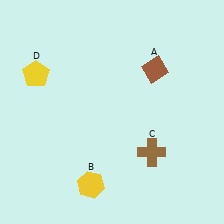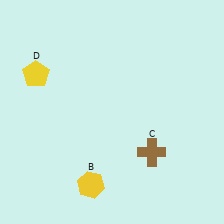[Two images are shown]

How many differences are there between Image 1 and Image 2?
There is 1 difference between the two images.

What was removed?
The brown diamond (A) was removed in Image 2.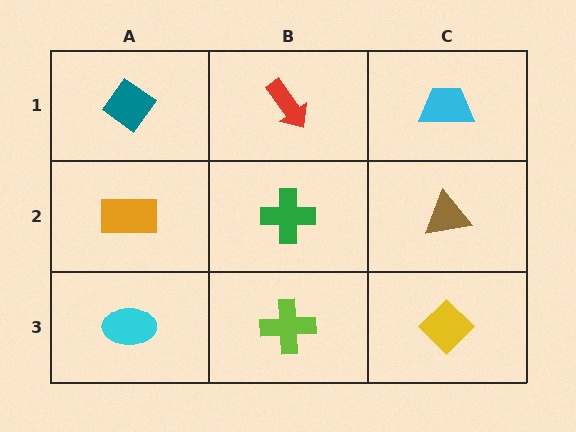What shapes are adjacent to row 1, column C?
A brown triangle (row 2, column C), a red arrow (row 1, column B).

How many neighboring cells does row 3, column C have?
2.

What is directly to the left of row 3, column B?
A cyan ellipse.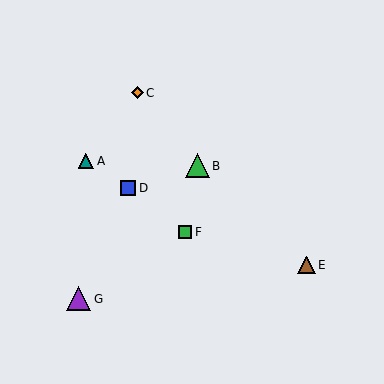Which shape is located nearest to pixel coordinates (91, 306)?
The purple triangle (labeled G) at (79, 299) is nearest to that location.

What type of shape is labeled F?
Shape F is a green square.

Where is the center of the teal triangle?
The center of the teal triangle is at (86, 161).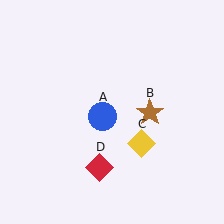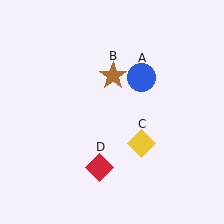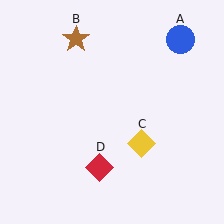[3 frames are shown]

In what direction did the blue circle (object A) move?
The blue circle (object A) moved up and to the right.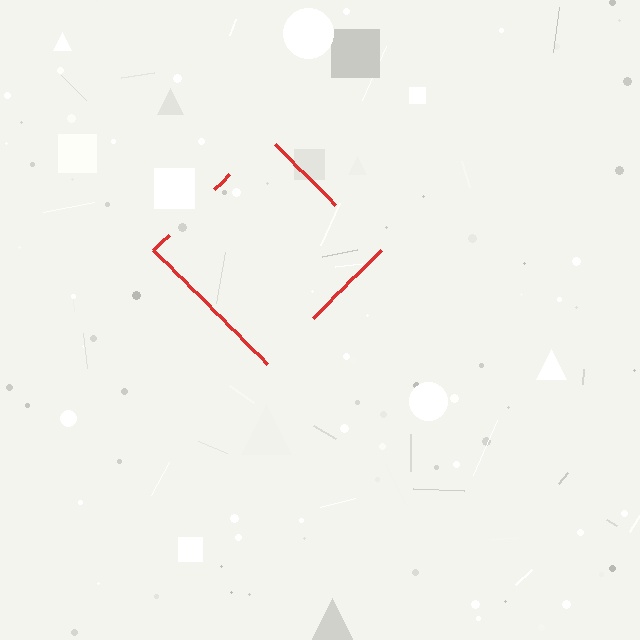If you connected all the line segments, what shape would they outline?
They would outline a diamond.